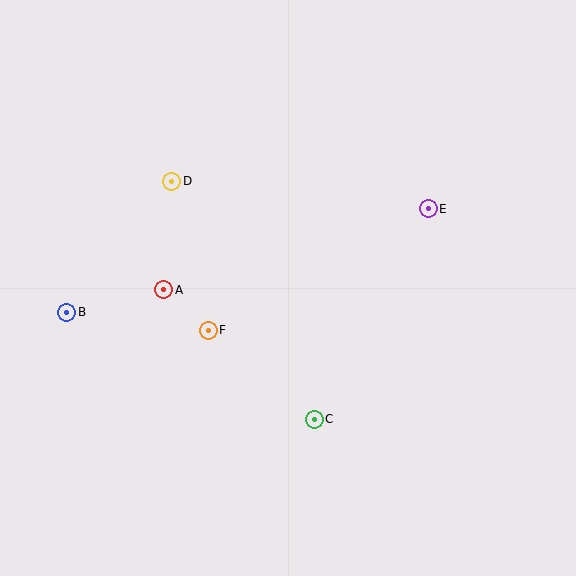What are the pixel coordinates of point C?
Point C is at (314, 419).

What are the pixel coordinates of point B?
Point B is at (67, 312).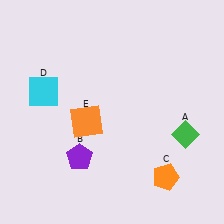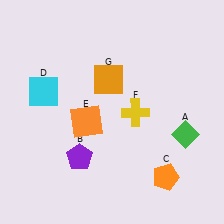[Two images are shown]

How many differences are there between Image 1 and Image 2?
There are 2 differences between the two images.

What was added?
A yellow cross (F), an orange square (G) were added in Image 2.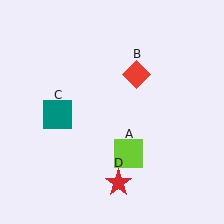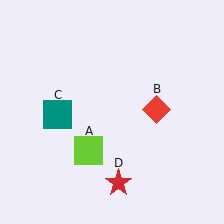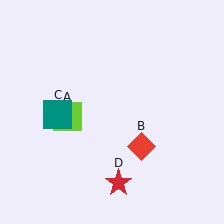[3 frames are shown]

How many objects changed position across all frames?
2 objects changed position: lime square (object A), red diamond (object B).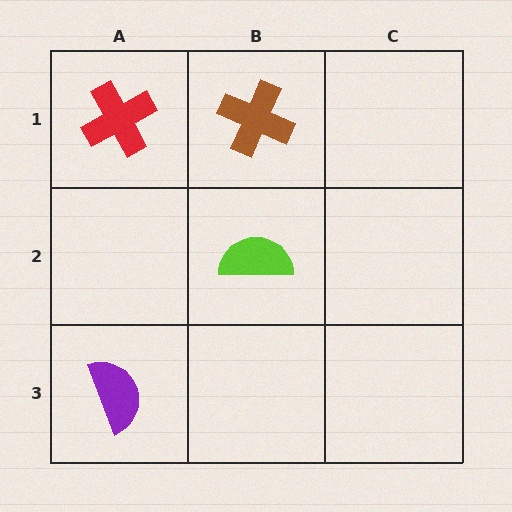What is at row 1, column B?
A brown cross.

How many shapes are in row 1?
2 shapes.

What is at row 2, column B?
A lime semicircle.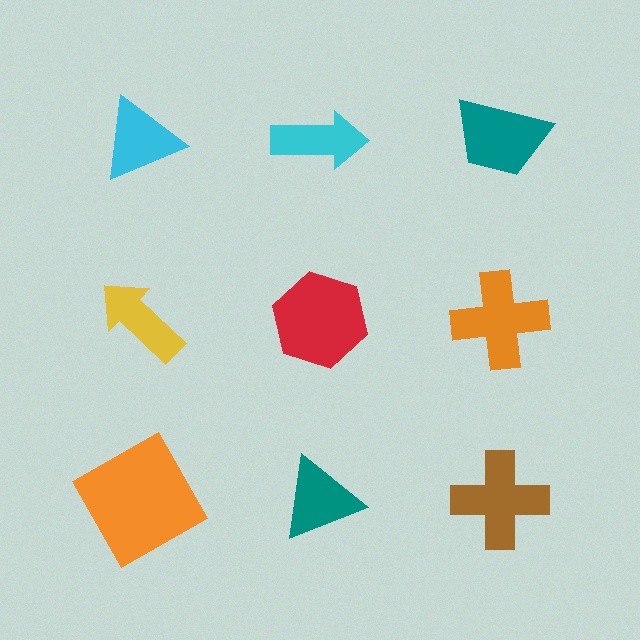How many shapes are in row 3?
3 shapes.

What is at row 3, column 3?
A brown cross.